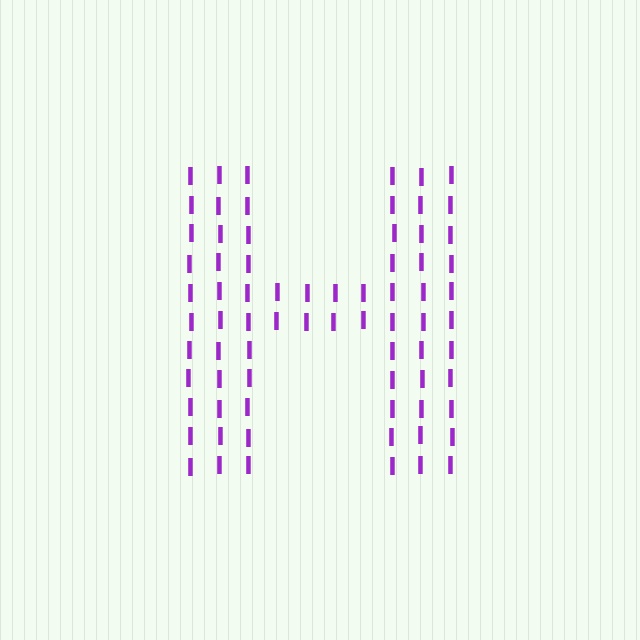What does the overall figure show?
The overall figure shows the letter H.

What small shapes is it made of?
It is made of small letter I's.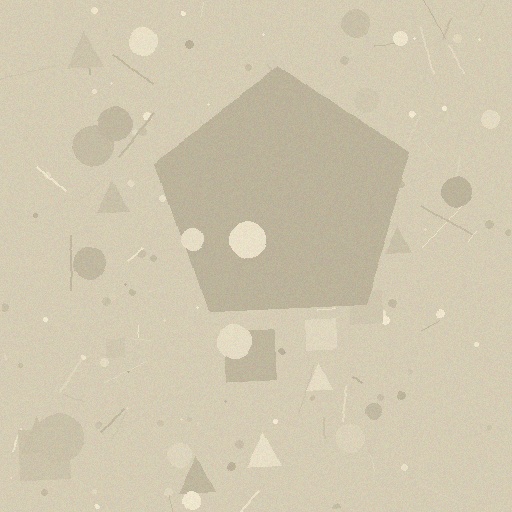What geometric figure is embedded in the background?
A pentagon is embedded in the background.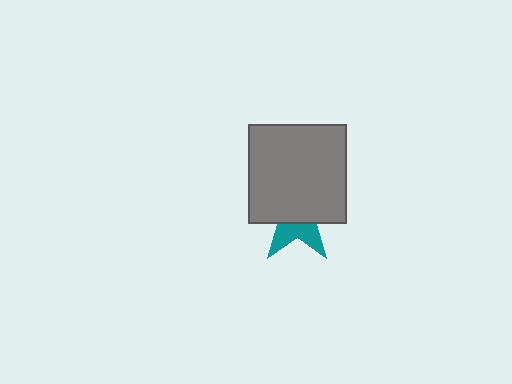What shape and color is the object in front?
The object in front is a gray square.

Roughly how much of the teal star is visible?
A small part of it is visible (roughly 37%).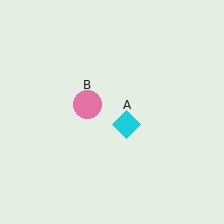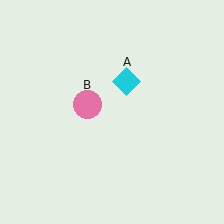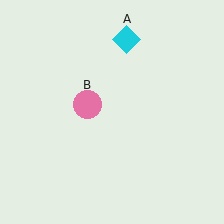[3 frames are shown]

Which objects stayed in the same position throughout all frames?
Pink circle (object B) remained stationary.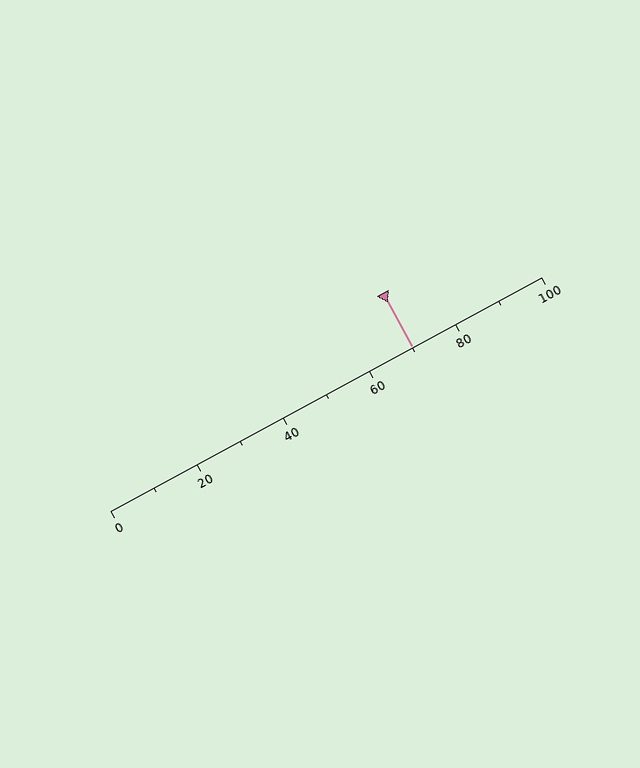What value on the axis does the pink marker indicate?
The marker indicates approximately 70.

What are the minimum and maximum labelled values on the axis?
The axis runs from 0 to 100.